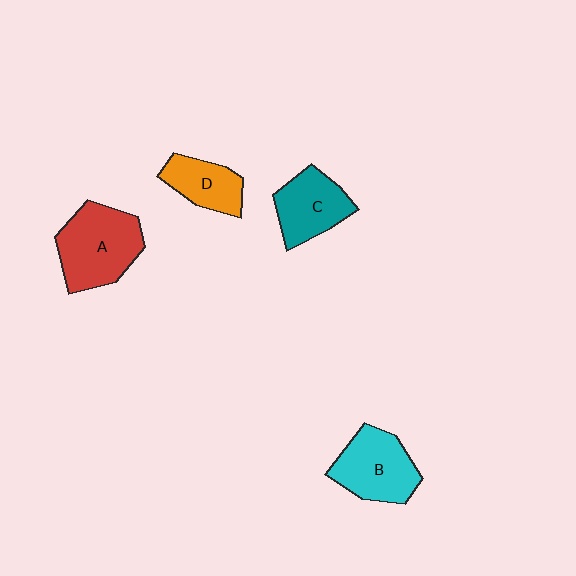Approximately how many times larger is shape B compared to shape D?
Approximately 1.4 times.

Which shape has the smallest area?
Shape D (orange).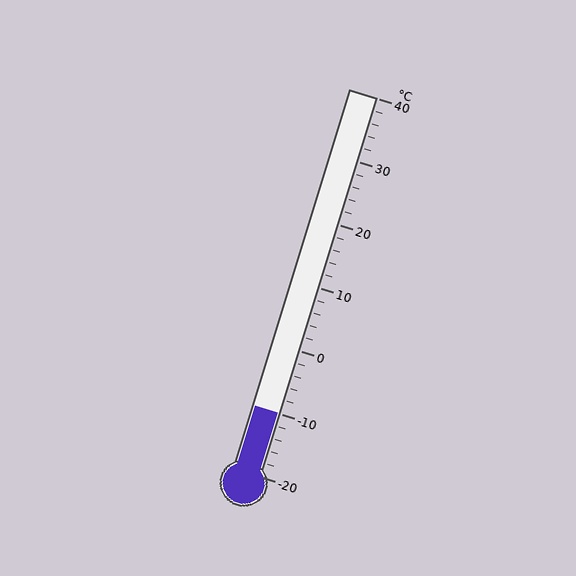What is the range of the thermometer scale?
The thermometer scale ranges from -20°C to 40°C.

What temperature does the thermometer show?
The thermometer shows approximately -10°C.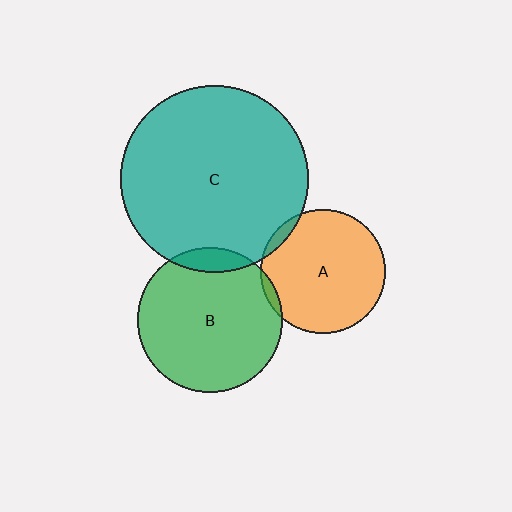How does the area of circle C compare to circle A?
Approximately 2.3 times.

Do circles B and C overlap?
Yes.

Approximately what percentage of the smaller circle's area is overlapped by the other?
Approximately 10%.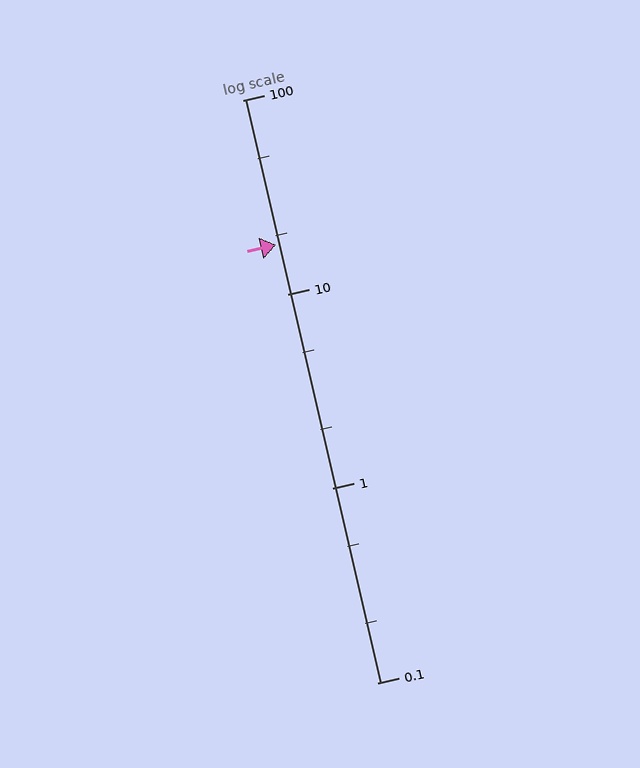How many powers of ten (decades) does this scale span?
The scale spans 3 decades, from 0.1 to 100.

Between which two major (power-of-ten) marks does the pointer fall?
The pointer is between 10 and 100.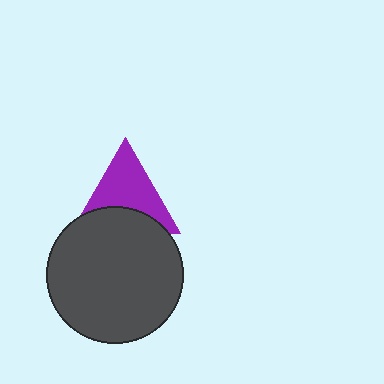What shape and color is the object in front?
The object in front is a dark gray circle.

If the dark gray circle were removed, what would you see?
You would see the complete purple triangle.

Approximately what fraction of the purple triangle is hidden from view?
Roughly 37% of the purple triangle is hidden behind the dark gray circle.